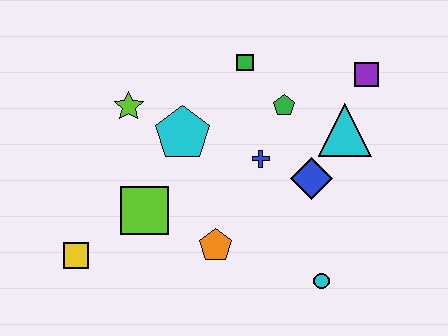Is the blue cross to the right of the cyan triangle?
No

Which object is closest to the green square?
The green pentagon is closest to the green square.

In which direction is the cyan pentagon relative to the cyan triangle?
The cyan pentagon is to the left of the cyan triangle.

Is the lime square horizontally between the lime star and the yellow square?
No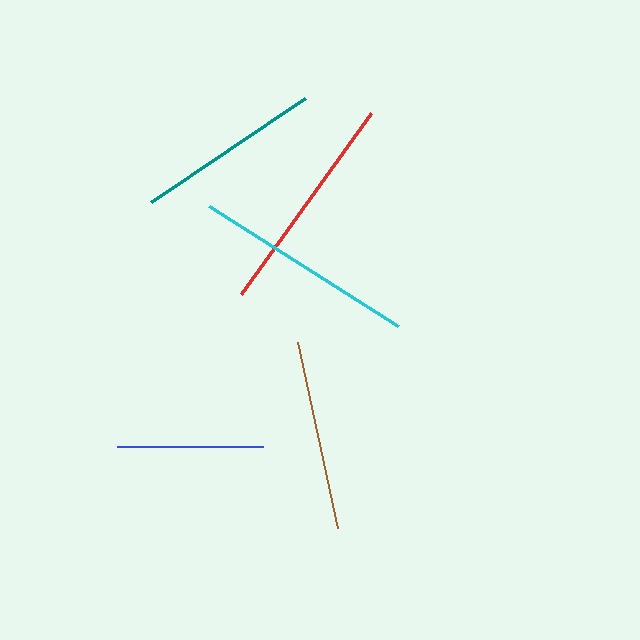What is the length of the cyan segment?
The cyan segment is approximately 224 pixels long.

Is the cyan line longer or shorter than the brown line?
The cyan line is longer than the brown line.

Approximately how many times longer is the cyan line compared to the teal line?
The cyan line is approximately 1.2 times the length of the teal line.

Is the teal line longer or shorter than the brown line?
The brown line is longer than the teal line.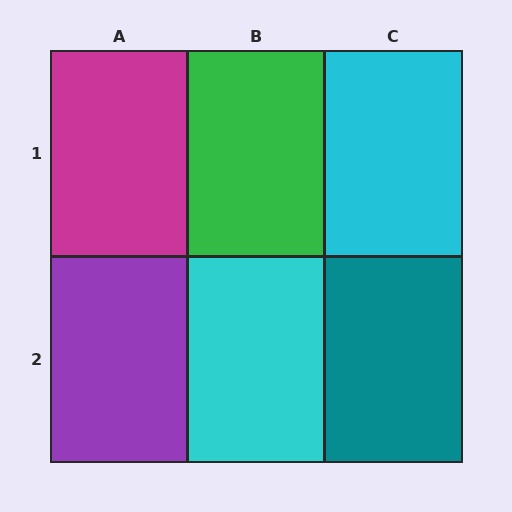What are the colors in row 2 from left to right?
Purple, cyan, teal.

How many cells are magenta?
1 cell is magenta.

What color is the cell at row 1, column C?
Cyan.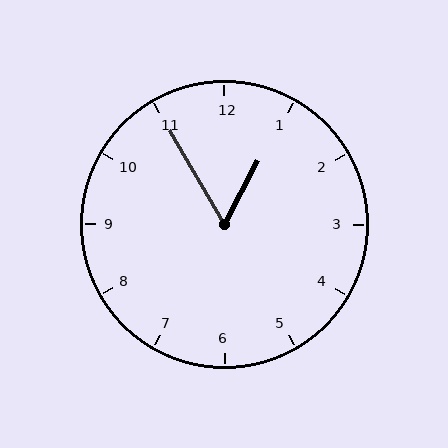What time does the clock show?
12:55.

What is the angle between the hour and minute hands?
Approximately 58 degrees.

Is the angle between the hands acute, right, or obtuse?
It is acute.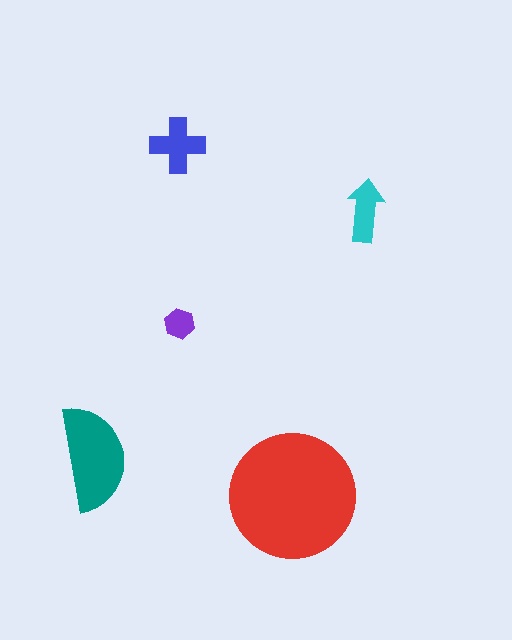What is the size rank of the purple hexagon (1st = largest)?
5th.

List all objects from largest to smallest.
The red circle, the teal semicircle, the blue cross, the cyan arrow, the purple hexagon.